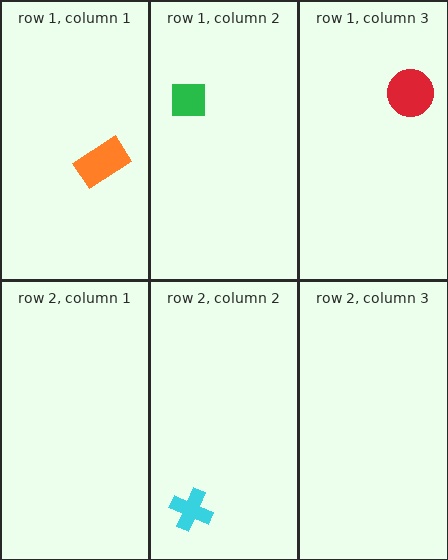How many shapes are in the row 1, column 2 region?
1.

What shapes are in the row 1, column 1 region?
The orange rectangle.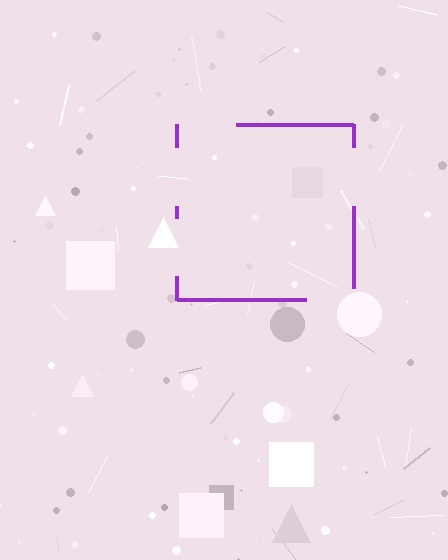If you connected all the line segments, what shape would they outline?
They would outline a square.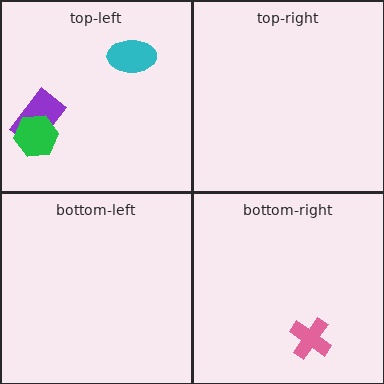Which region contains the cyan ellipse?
The top-left region.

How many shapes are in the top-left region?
3.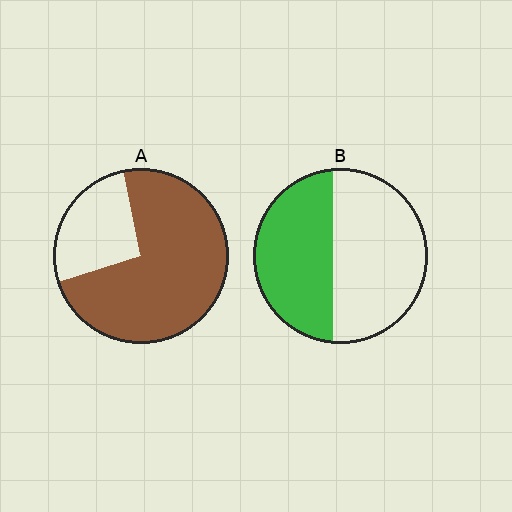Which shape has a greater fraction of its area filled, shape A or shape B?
Shape A.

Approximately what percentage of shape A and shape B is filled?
A is approximately 75% and B is approximately 45%.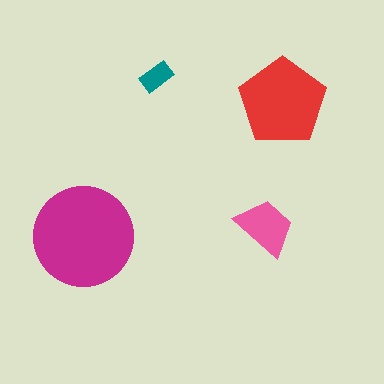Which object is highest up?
The teal rectangle is topmost.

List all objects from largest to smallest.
The magenta circle, the red pentagon, the pink trapezoid, the teal rectangle.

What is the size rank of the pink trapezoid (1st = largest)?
3rd.